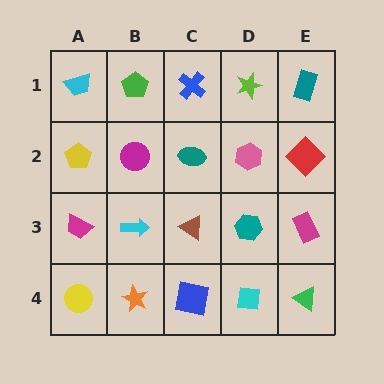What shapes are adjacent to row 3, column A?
A yellow pentagon (row 2, column A), a yellow circle (row 4, column A), a cyan arrow (row 3, column B).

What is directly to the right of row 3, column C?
A teal hexagon.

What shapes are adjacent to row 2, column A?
A cyan trapezoid (row 1, column A), a magenta trapezoid (row 3, column A), a magenta circle (row 2, column B).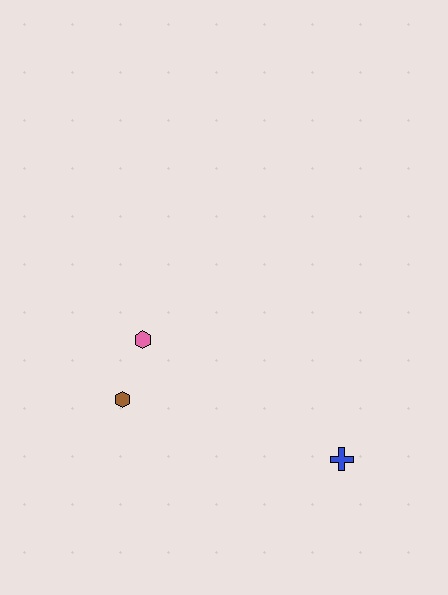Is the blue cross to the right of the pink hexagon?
Yes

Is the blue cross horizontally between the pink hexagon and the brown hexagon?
No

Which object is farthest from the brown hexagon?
The blue cross is farthest from the brown hexagon.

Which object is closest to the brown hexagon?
The pink hexagon is closest to the brown hexagon.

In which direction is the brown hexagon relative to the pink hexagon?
The brown hexagon is below the pink hexagon.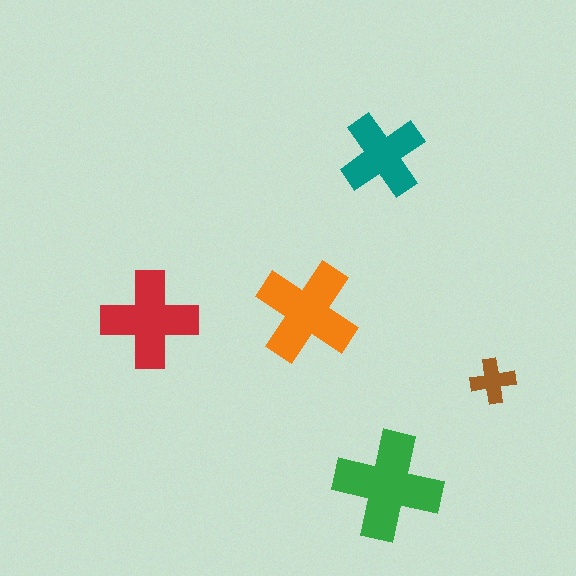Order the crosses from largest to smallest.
the green one, the orange one, the red one, the teal one, the brown one.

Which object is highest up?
The teal cross is topmost.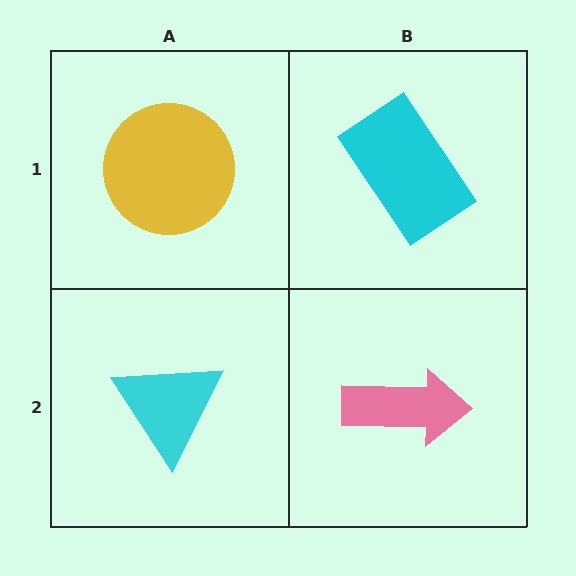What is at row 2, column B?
A pink arrow.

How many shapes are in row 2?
2 shapes.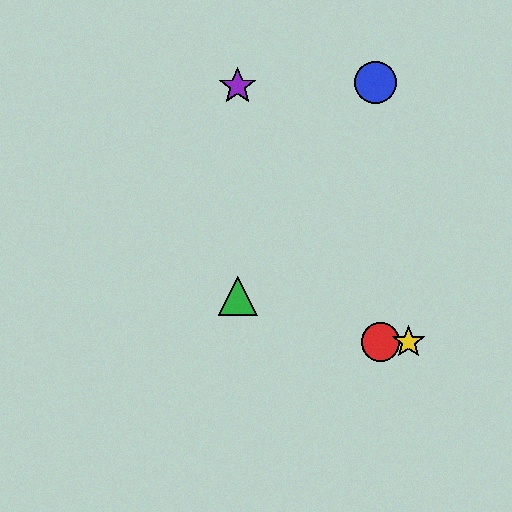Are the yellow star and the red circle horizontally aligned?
Yes, both are at y≈342.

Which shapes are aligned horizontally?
The red circle, the yellow star are aligned horizontally.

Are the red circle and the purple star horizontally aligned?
No, the red circle is at y≈342 and the purple star is at y≈86.